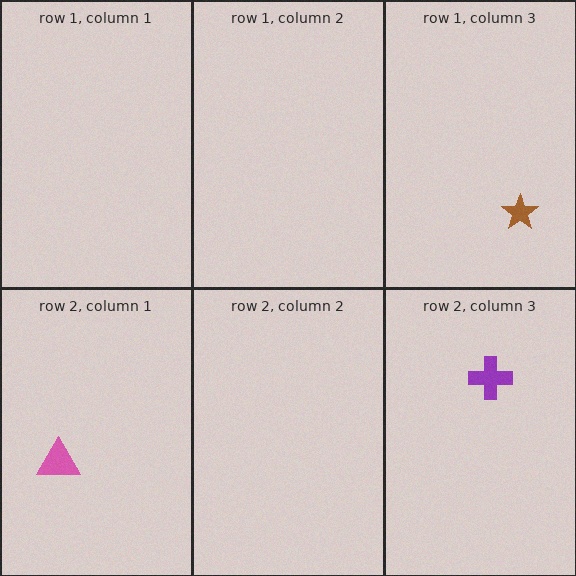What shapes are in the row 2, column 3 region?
The purple cross.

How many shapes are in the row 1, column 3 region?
1.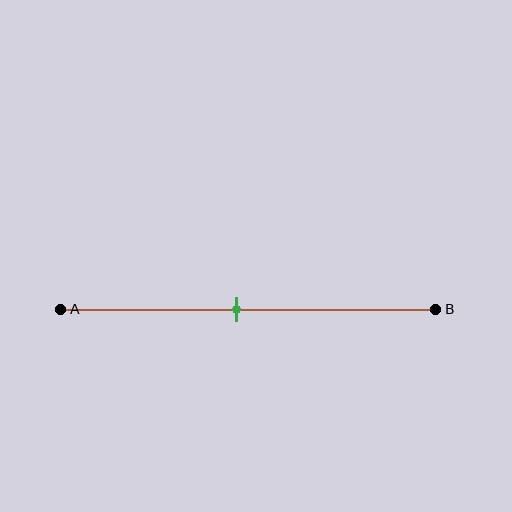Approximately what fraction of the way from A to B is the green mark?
The green mark is approximately 45% of the way from A to B.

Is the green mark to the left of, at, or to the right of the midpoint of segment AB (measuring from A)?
The green mark is to the left of the midpoint of segment AB.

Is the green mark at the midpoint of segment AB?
No, the mark is at about 45% from A, not at the 50% midpoint.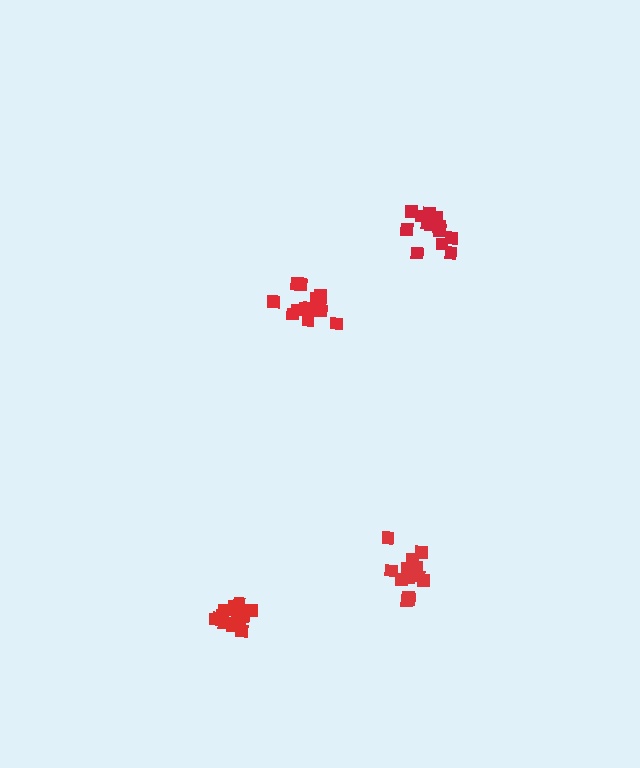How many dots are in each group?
Group 1: 15 dots, Group 2: 14 dots, Group 3: 15 dots, Group 4: 15 dots (59 total).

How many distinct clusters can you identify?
There are 4 distinct clusters.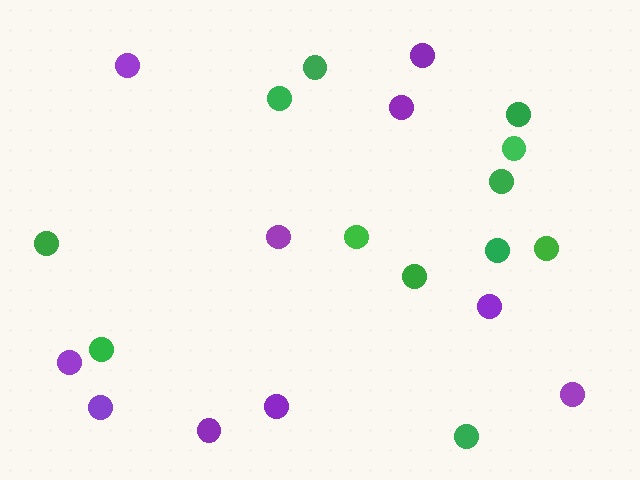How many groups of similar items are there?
There are 2 groups: one group of purple circles (10) and one group of green circles (12).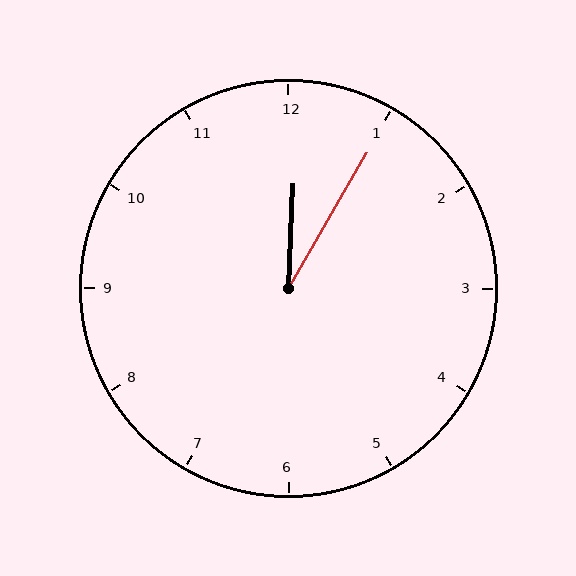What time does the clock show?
12:05.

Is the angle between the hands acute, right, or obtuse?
It is acute.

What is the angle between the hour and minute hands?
Approximately 28 degrees.